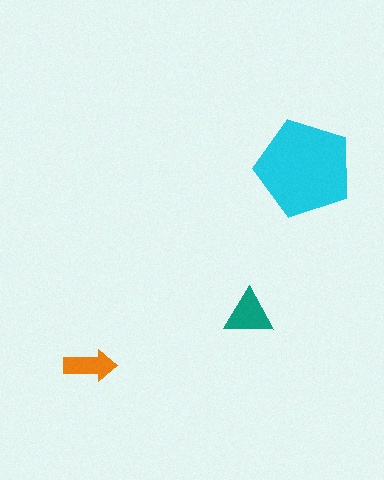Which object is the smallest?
The orange arrow.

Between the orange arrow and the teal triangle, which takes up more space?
The teal triangle.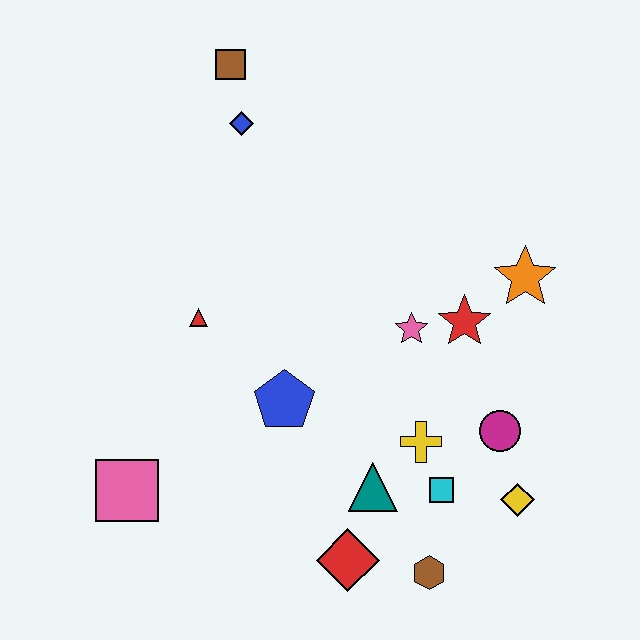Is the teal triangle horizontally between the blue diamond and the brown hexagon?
Yes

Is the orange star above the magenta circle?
Yes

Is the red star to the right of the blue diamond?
Yes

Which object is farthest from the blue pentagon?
The brown square is farthest from the blue pentagon.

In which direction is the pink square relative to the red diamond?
The pink square is to the left of the red diamond.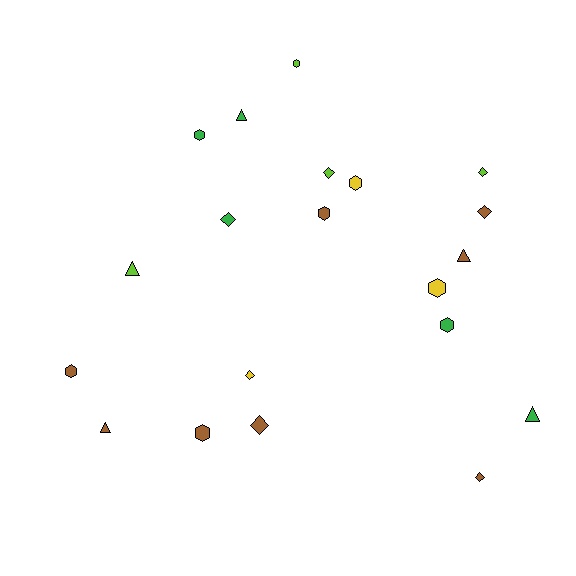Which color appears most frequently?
Brown, with 8 objects.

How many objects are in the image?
There are 20 objects.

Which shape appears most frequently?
Hexagon, with 8 objects.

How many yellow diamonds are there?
There is 1 yellow diamond.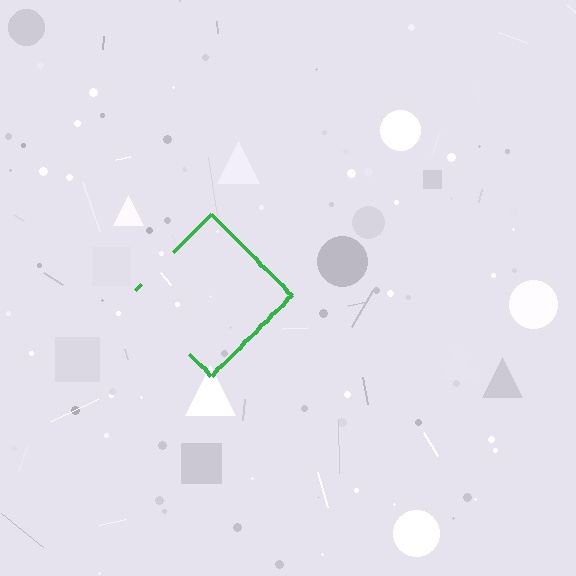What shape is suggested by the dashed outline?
The dashed outline suggests a diamond.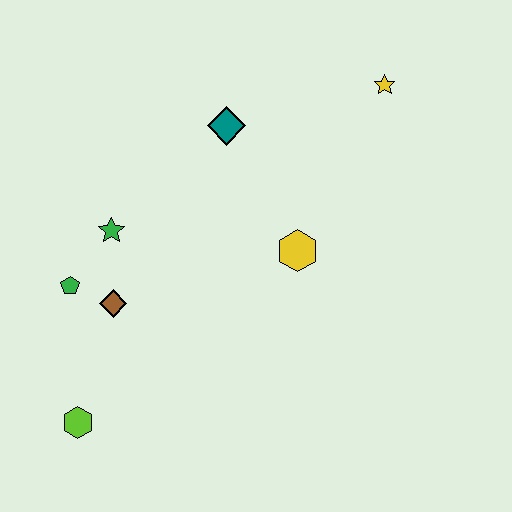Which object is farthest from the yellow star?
The lime hexagon is farthest from the yellow star.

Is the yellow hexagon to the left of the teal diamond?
No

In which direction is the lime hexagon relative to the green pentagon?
The lime hexagon is below the green pentagon.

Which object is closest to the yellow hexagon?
The teal diamond is closest to the yellow hexagon.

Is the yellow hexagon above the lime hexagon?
Yes